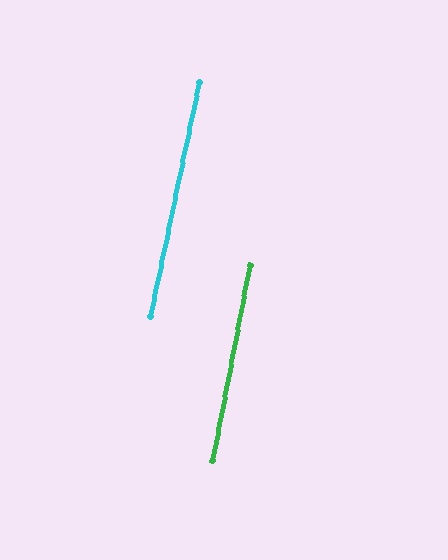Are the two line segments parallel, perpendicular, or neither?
Parallel — their directions differ by only 1.0°.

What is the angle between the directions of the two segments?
Approximately 1 degree.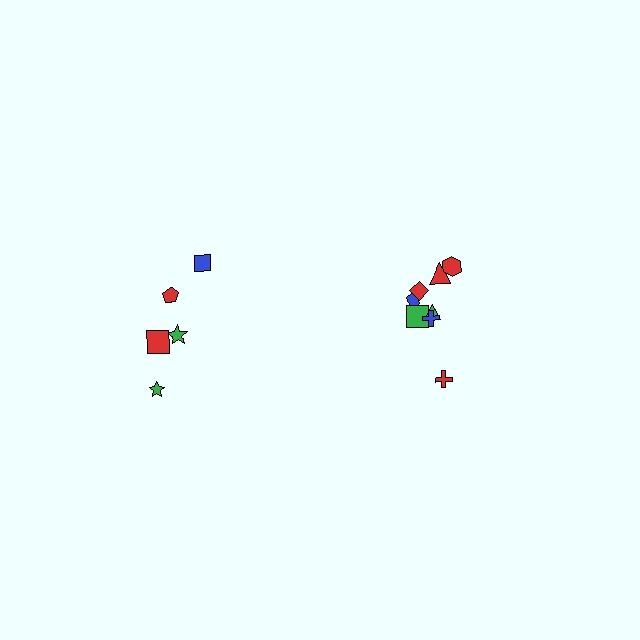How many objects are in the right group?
There are 8 objects.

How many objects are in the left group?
There are 5 objects.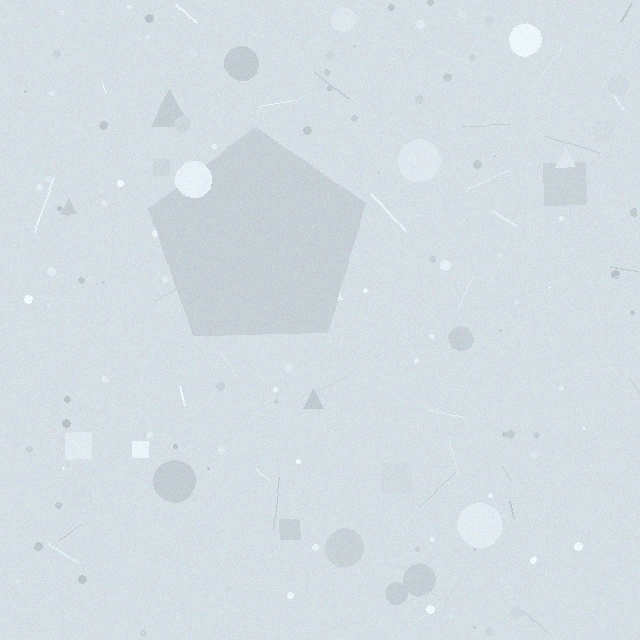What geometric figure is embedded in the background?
A pentagon is embedded in the background.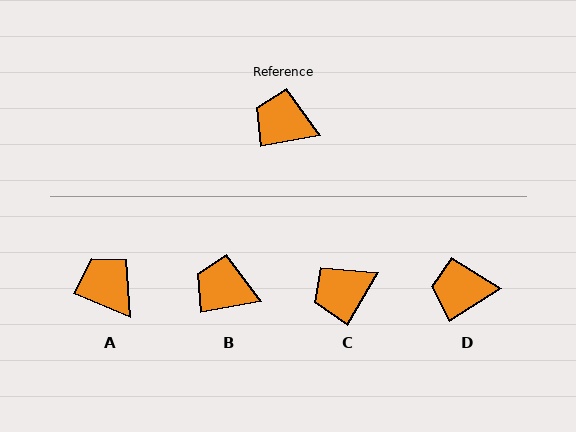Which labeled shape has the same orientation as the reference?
B.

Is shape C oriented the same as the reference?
No, it is off by about 50 degrees.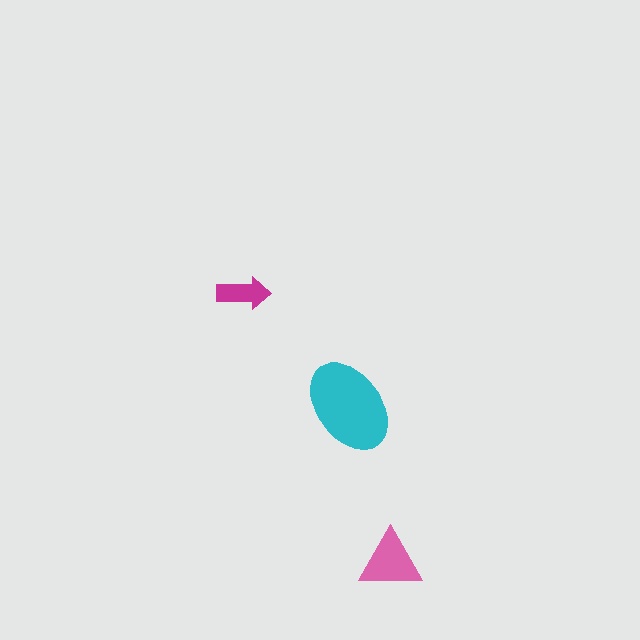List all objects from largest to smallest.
The cyan ellipse, the pink triangle, the magenta arrow.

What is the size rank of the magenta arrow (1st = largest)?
3rd.